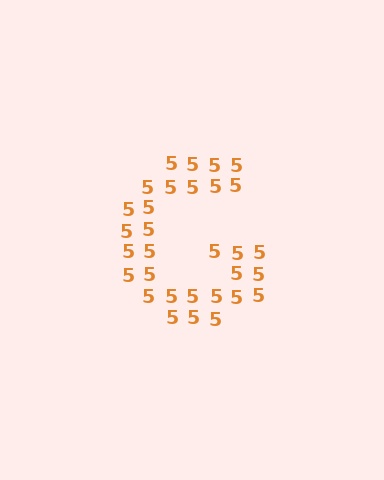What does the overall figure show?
The overall figure shows the letter G.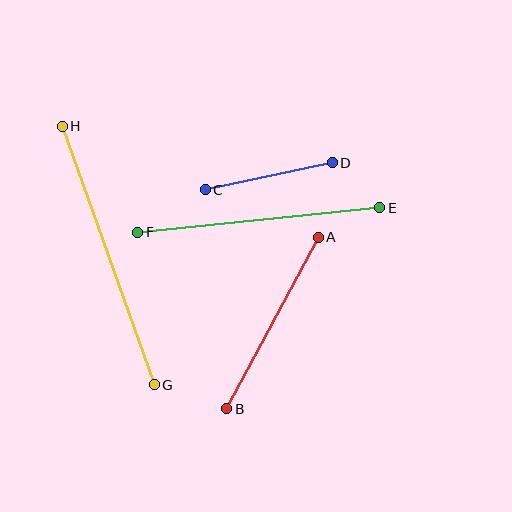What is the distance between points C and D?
The distance is approximately 130 pixels.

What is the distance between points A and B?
The distance is approximately 194 pixels.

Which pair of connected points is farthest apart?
Points G and H are farthest apart.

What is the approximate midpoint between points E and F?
The midpoint is at approximately (259, 220) pixels.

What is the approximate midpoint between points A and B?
The midpoint is at approximately (273, 323) pixels.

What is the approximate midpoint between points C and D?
The midpoint is at approximately (269, 176) pixels.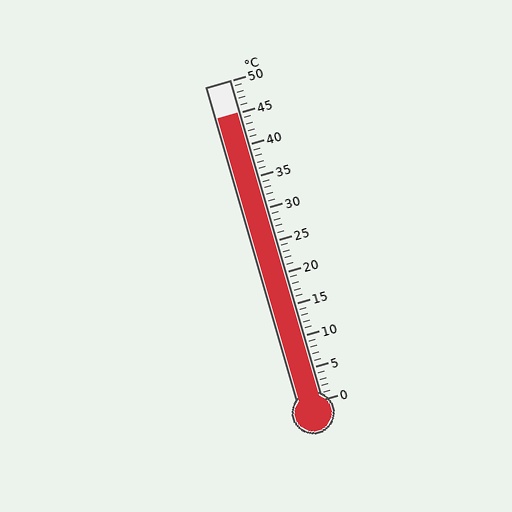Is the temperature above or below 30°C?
The temperature is above 30°C.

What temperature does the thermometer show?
The thermometer shows approximately 45°C.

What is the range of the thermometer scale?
The thermometer scale ranges from 0°C to 50°C.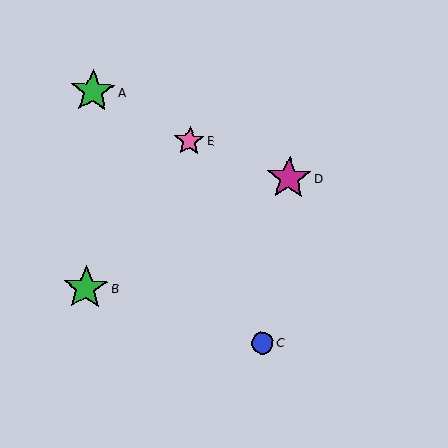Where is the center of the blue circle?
The center of the blue circle is at (262, 343).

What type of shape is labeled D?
Shape D is a magenta star.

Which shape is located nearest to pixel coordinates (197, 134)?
The pink star (labeled E) at (189, 141) is nearest to that location.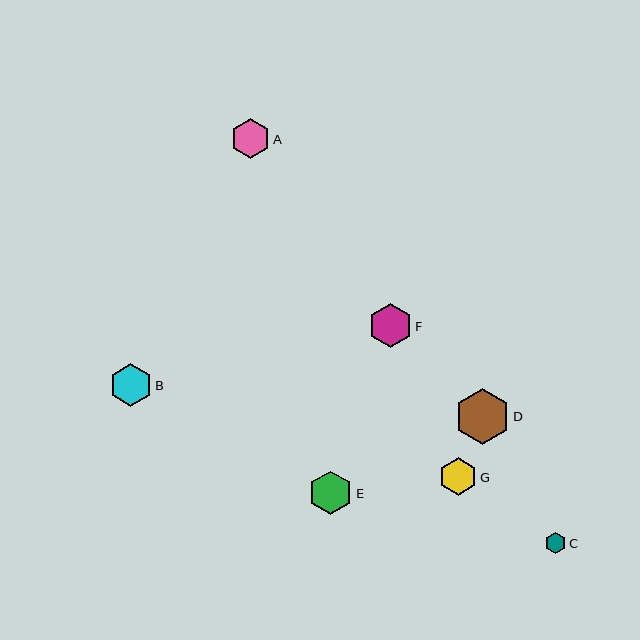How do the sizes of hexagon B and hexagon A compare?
Hexagon B and hexagon A are approximately the same size.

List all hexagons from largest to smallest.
From largest to smallest: D, E, F, B, A, G, C.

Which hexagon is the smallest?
Hexagon C is the smallest with a size of approximately 21 pixels.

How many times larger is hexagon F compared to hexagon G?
Hexagon F is approximately 1.2 times the size of hexagon G.